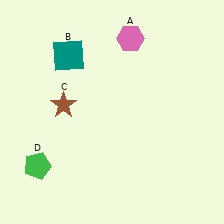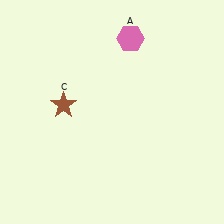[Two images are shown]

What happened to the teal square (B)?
The teal square (B) was removed in Image 2. It was in the top-left area of Image 1.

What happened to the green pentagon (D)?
The green pentagon (D) was removed in Image 2. It was in the bottom-left area of Image 1.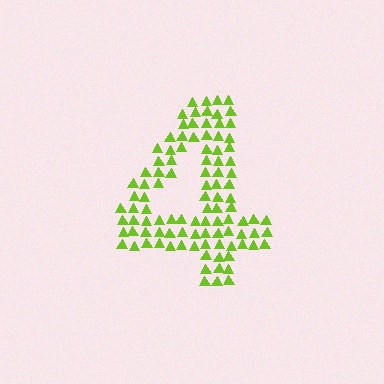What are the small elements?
The small elements are triangles.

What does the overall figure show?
The overall figure shows the digit 4.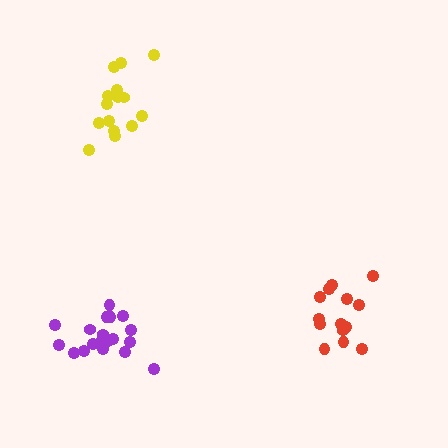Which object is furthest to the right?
The red cluster is rightmost.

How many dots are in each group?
Group 1: 15 dots, Group 2: 14 dots, Group 3: 19 dots (48 total).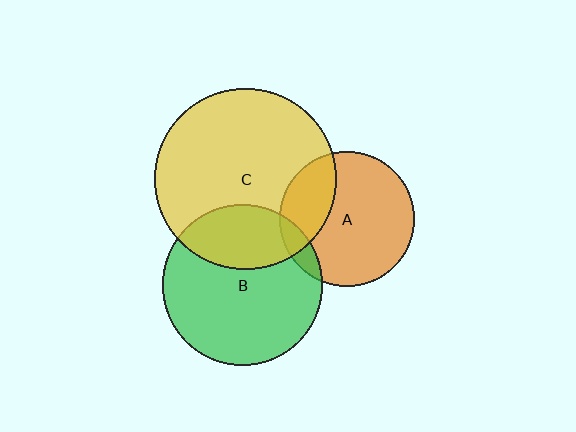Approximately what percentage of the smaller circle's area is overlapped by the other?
Approximately 30%.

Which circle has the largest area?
Circle C (yellow).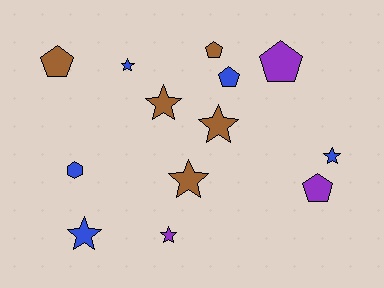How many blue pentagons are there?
There is 1 blue pentagon.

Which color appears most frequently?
Brown, with 5 objects.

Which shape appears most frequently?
Star, with 7 objects.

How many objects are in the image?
There are 13 objects.